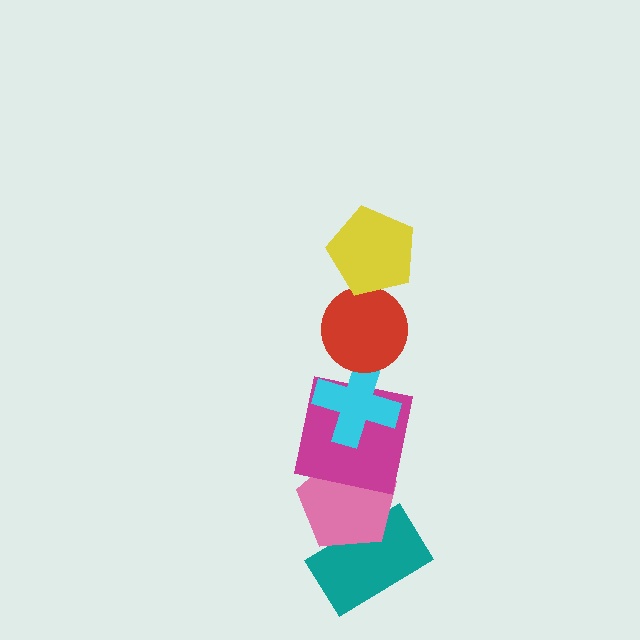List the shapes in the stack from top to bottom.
From top to bottom: the yellow pentagon, the red circle, the cyan cross, the magenta square, the pink pentagon, the teal rectangle.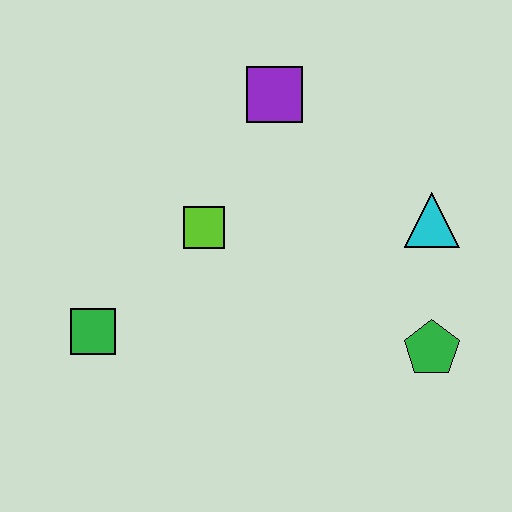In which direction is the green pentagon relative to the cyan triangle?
The green pentagon is below the cyan triangle.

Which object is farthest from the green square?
The cyan triangle is farthest from the green square.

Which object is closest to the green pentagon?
The cyan triangle is closest to the green pentagon.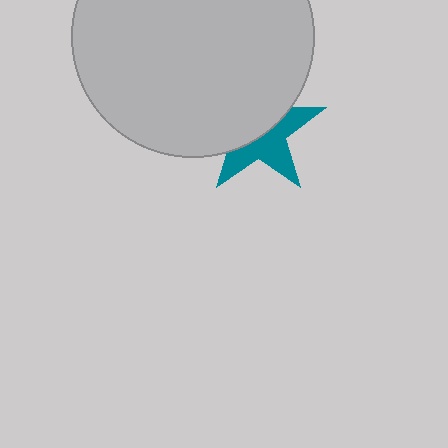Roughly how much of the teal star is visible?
About half of it is visible (roughly 47%).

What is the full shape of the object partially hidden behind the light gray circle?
The partially hidden object is a teal star.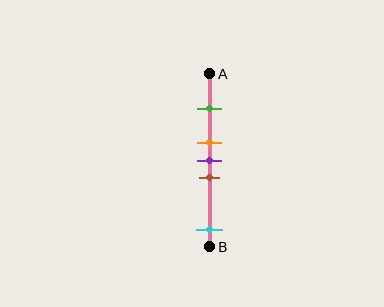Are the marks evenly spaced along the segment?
No, the marks are not evenly spaced.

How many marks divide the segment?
There are 5 marks dividing the segment.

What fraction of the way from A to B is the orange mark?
The orange mark is approximately 40% (0.4) of the way from A to B.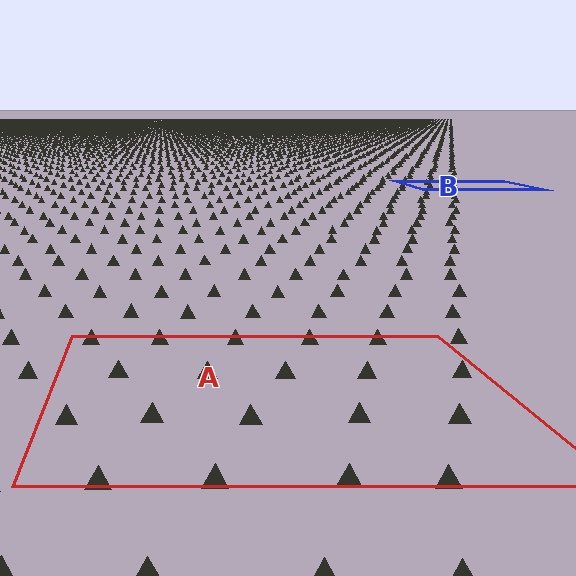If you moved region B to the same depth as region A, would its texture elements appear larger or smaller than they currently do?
They would appear larger. At a closer depth, the same texture elements are projected at a bigger on-screen size.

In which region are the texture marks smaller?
The texture marks are smaller in region B, because it is farther away.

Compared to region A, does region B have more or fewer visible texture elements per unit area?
Region B has more texture elements per unit area — they are packed more densely because it is farther away.